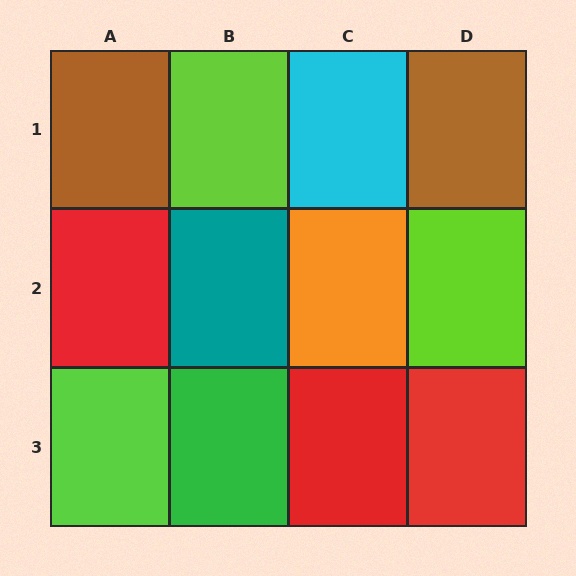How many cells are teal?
1 cell is teal.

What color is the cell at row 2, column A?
Red.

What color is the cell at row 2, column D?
Lime.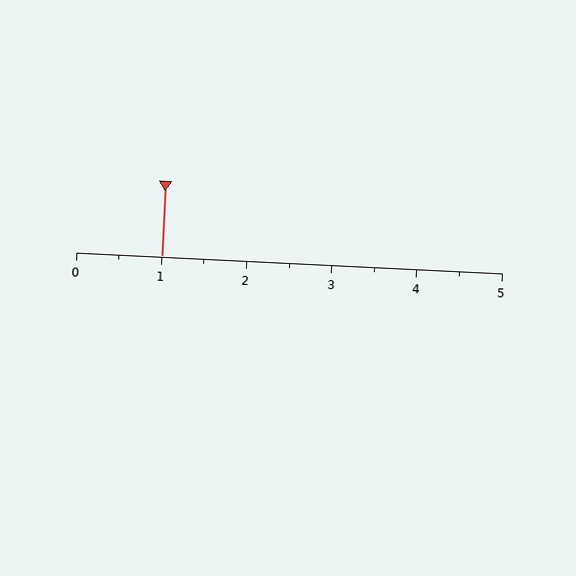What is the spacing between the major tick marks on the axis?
The major ticks are spaced 1 apart.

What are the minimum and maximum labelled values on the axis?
The axis runs from 0 to 5.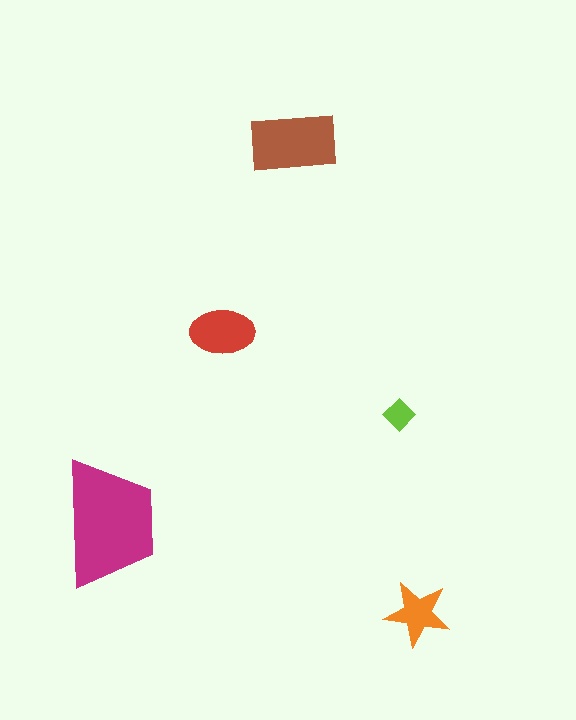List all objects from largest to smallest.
The magenta trapezoid, the brown rectangle, the red ellipse, the orange star, the lime diamond.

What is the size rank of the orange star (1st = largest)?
4th.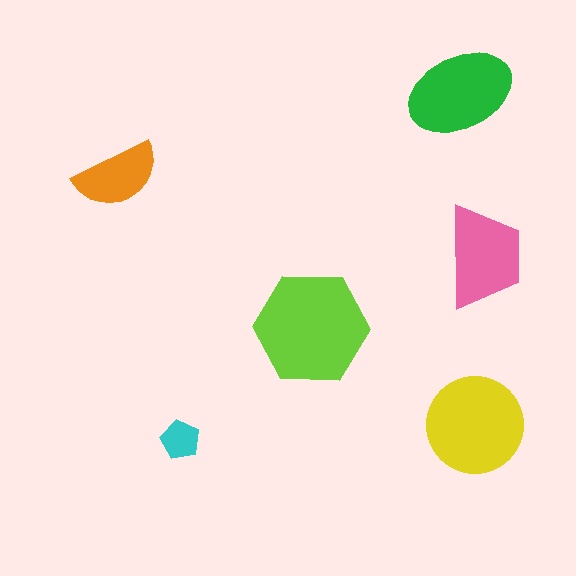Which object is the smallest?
The cyan pentagon.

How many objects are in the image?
There are 6 objects in the image.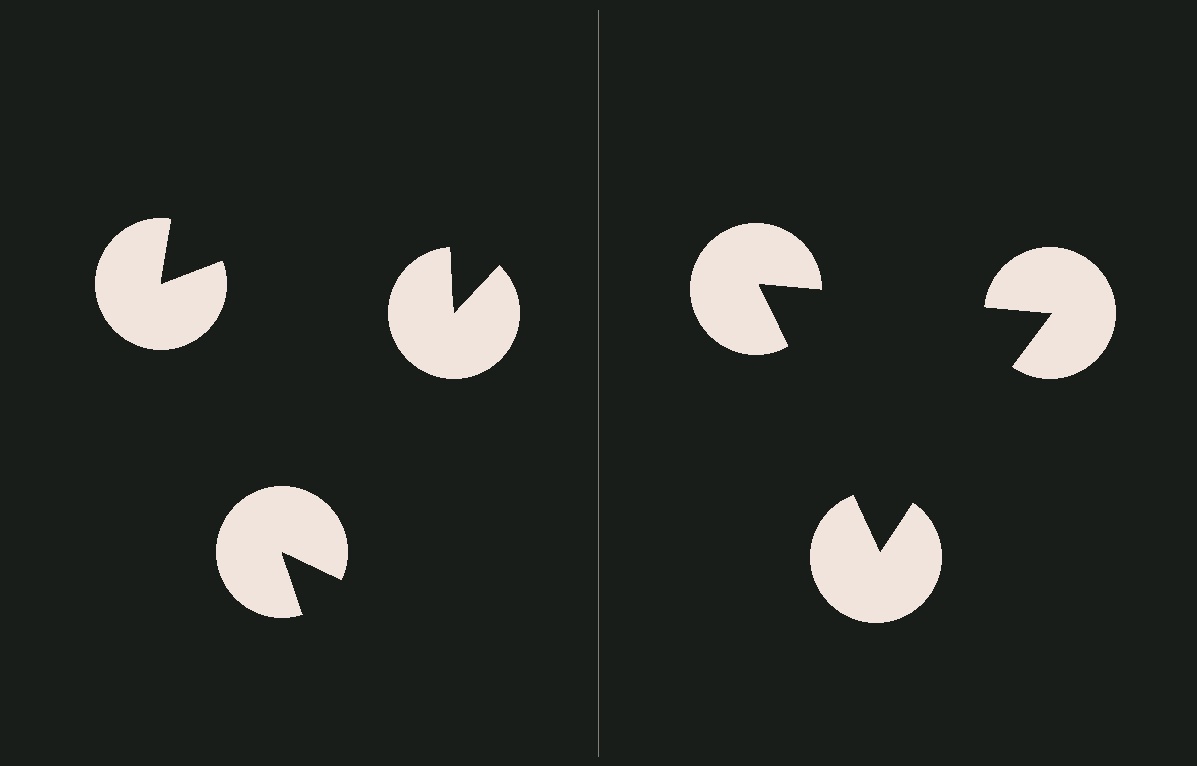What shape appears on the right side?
An illusory triangle.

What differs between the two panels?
The pac-man discs are positioned identically on both sides; only the wedge orientations differ. On the right they align to a triangle; on the left they are misaligned.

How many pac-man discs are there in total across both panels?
6 — 3 on each side.